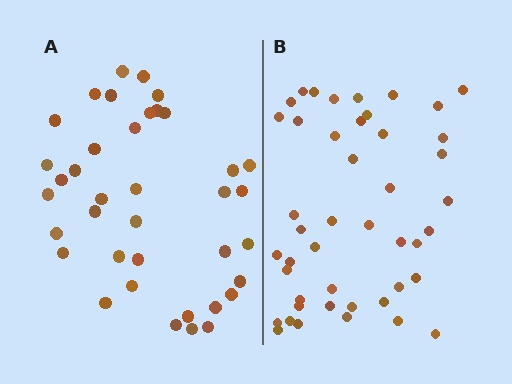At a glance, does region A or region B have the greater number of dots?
Region B (the right region) has more dots.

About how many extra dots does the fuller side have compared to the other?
Region B has roughly 8 or so more dots than region A.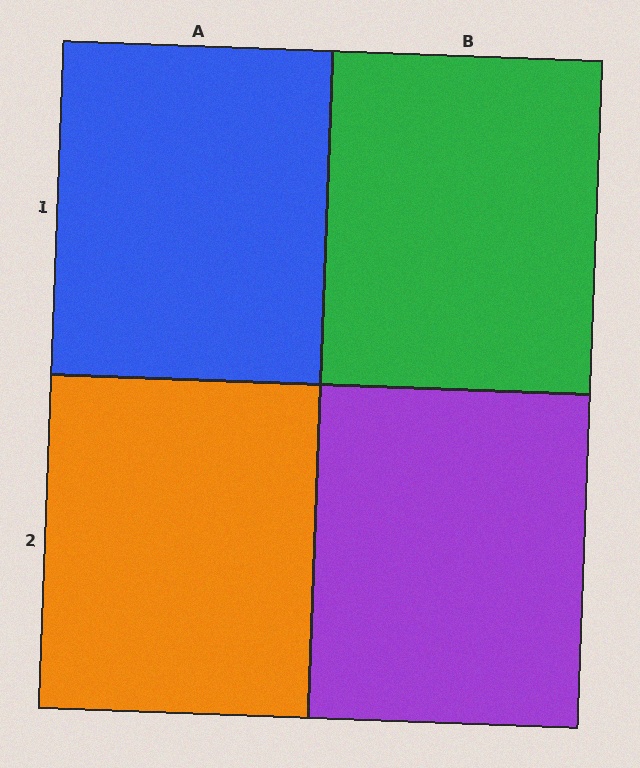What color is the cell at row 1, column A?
Blue.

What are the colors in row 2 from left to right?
Orange, purple.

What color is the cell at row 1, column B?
Green.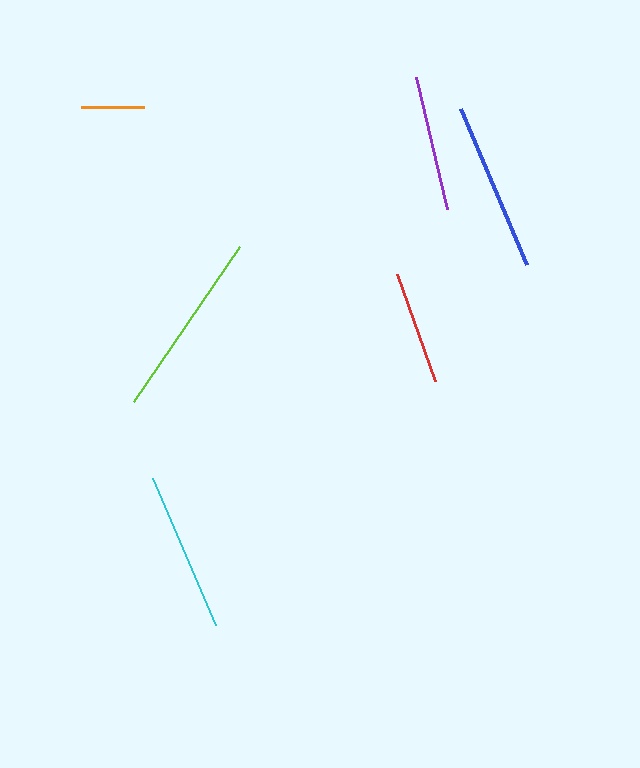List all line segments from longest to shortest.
From longest to shortest: lime, blue, cyan, purple, red, orange.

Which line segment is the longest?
The lime line is the longest at approximately 188 pixels.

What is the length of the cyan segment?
The cyan segment is approximately 160 pixels long.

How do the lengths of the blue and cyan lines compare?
The blue and cyan lines are approximately the same length.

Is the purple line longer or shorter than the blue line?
The blue line is longer than the purple line.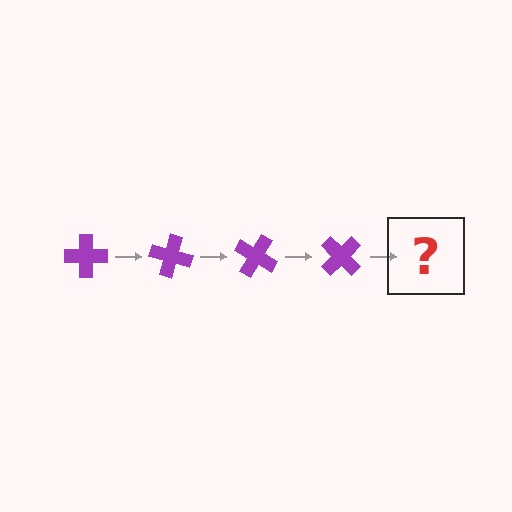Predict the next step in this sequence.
The next step is a purple cross rotated 60 degrees.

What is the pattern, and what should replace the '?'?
The pattern is that the cross rotates 15 degrees each step. The '?' should be a purple cross rotated 60 degrees.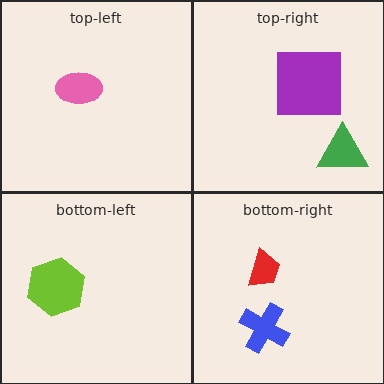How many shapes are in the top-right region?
2.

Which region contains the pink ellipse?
The top-left region.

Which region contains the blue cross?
The bottom-right region.